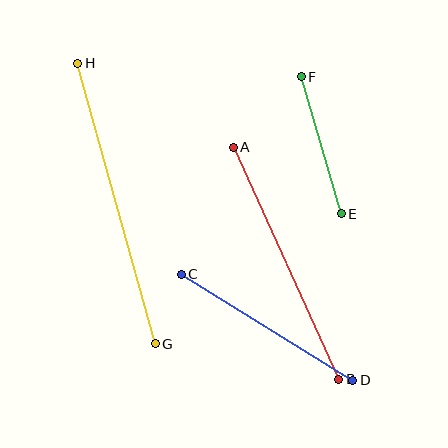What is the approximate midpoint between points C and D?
The midpoint is at approximately (267, 327) pixels.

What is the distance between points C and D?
The distance is approximately 202 pixels.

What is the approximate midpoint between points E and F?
The midpoint is at approximately (321, 145) pixels.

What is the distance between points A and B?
The distance is approximately 255 pixels.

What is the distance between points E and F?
The distance is approximately 143 pixels.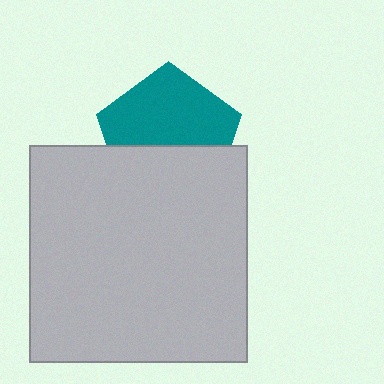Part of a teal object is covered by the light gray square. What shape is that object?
It is a pentagon.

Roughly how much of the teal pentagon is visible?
About half of it is visible (roughly 58%).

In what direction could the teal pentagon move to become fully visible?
The teal pentagon could move up. That would shift it out from behind the light gray square entirely.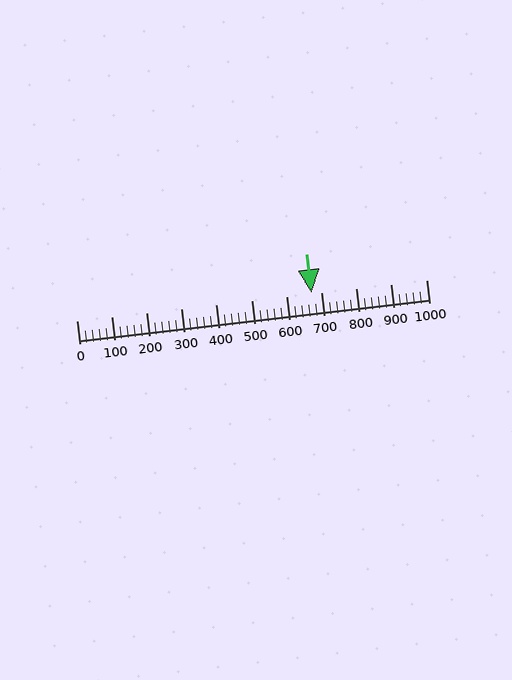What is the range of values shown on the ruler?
The ruler shows values from 0 to 1000.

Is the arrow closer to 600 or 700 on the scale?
The arrow is closer to 700.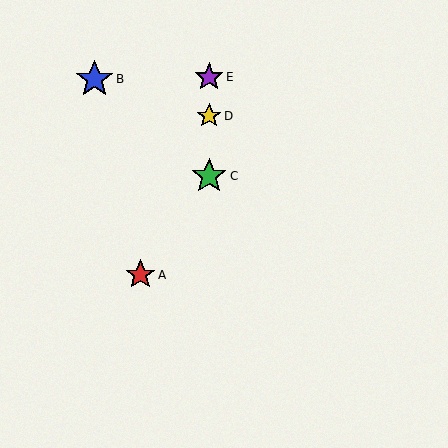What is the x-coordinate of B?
Object B is at x≈94.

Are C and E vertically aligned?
Yes, both are at x≈209.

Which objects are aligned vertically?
Objects C, D, E are aligned vertically.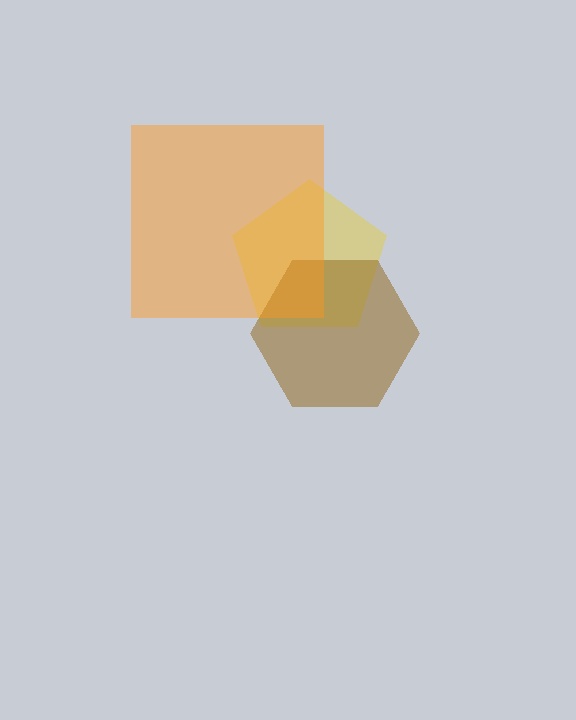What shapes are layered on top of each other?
The layered shapes are: a yellow pentagon, a brown hexagon, an orange square.